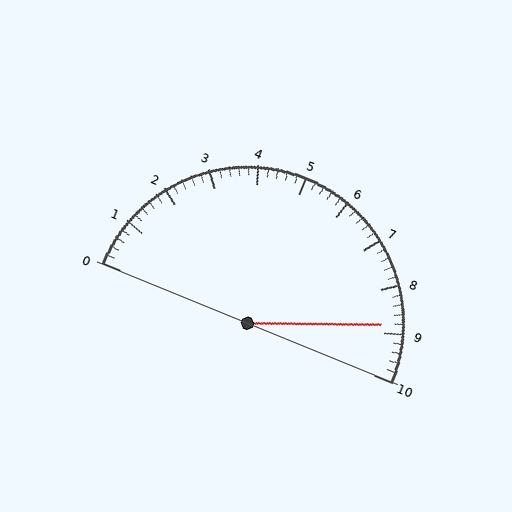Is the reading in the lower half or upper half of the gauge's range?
The reading is in the upper half of the range (0 to 10).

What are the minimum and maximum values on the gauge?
The gauge ranges from 0 to 10.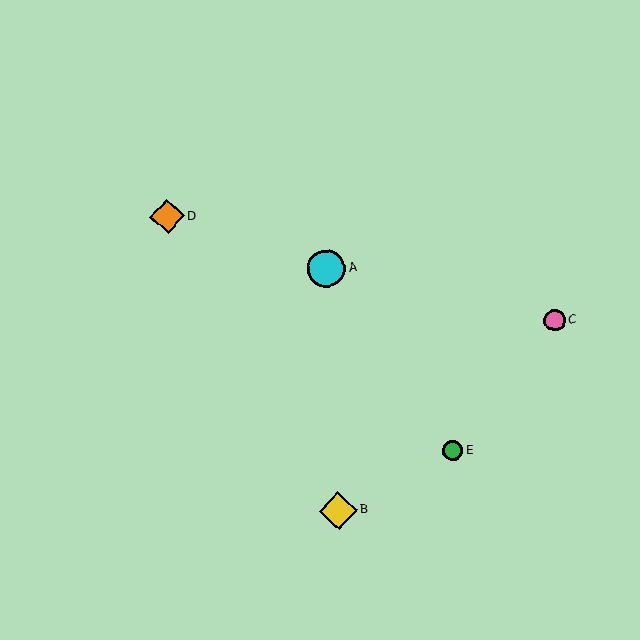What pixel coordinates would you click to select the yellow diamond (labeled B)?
Click at (338, 511) to select the yellow diamond B.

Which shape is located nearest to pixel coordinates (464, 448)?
The green circle (labeled E) at (453, 451) is nearest to that location.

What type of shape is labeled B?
Shape B is a yellow diamond.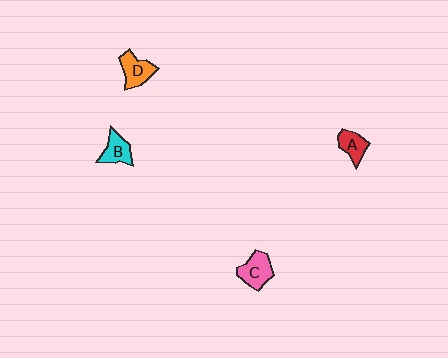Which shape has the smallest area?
Shape A (red).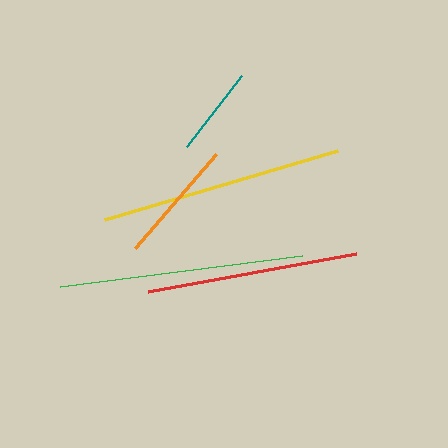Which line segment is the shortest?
The teal line is the shortest at approximately 89 pixels.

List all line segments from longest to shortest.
From longest to shortest: green, yellow, red, orange, teal.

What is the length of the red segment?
The red segment is approximately 212 pixels long.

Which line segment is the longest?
The green line is the longest at approximately 244 pixels.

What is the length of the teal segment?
The teal segment is approximately 89 pixels long.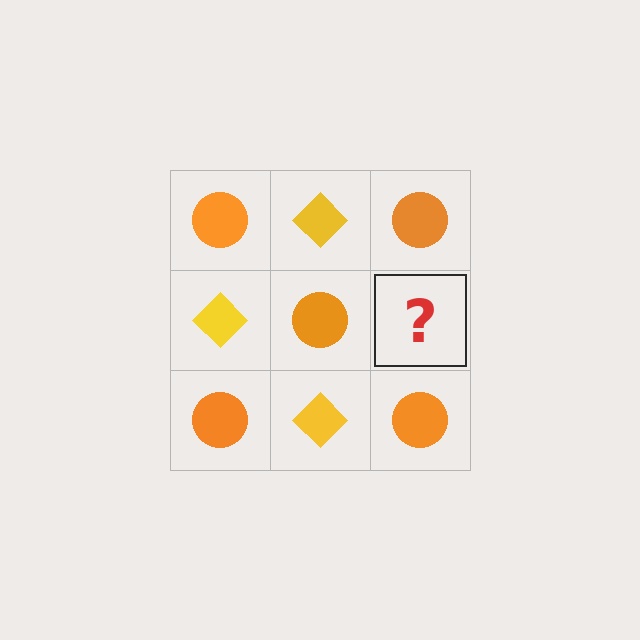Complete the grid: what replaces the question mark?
The question mark should be replaced with a yellow diamond.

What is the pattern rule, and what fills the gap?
The rule is that it alternates orange circle and yellow diamond in a checkerboard pattern. The gap should be filled with a yellow diamond.